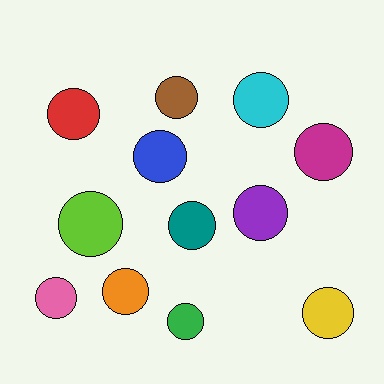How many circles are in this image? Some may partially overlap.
There are 12 circles.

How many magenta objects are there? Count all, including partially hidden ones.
There is 1 magenta object.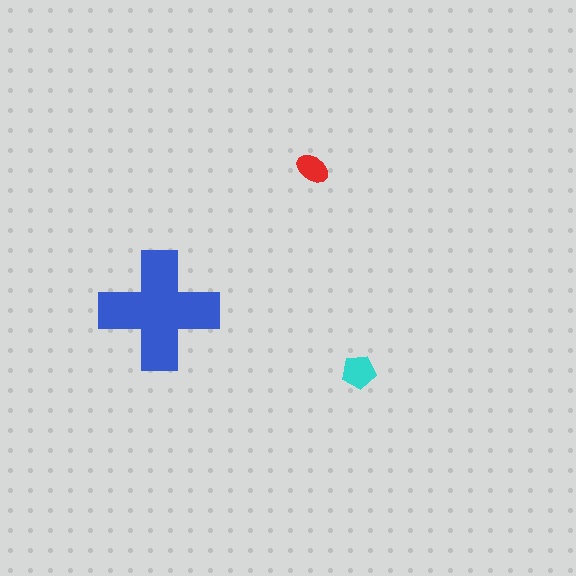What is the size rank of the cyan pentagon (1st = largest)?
2nd.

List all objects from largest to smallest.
The blue cross, the cyan pentagon, the red ellipse.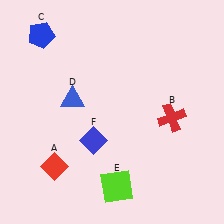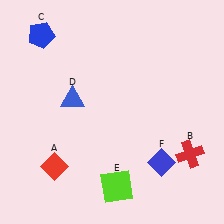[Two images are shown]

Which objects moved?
The objects that moved are: the red cross (B), the blue diamond (F).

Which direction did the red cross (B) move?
The red cross (B) moved down.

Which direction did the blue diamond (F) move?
The blue diamond (F) moved right.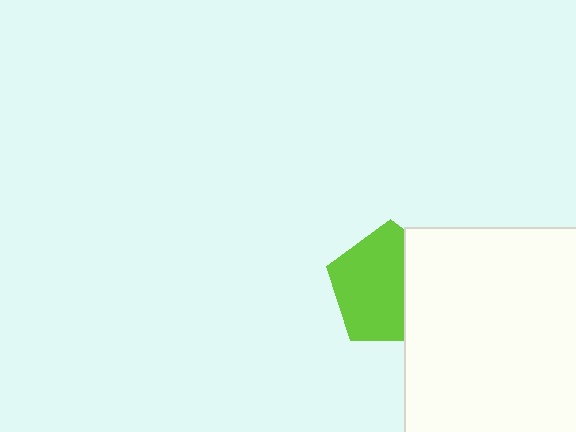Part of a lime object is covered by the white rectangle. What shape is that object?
It is a pentagon.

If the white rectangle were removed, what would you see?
You would see the complete lime pentagon.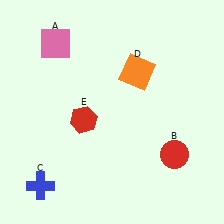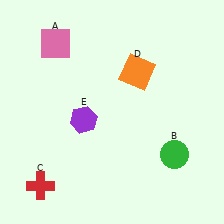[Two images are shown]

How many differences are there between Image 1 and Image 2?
There are 3 differences between the two images.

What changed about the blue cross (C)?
In Image 1, C is blue. In Image 2, it changed to red.